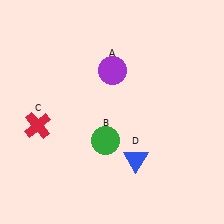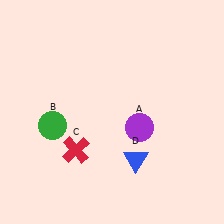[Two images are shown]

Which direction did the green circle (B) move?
The green circle (B) moved left.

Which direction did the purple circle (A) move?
The purple circle (A) moved down.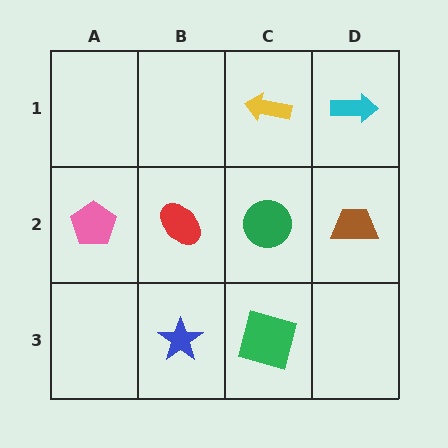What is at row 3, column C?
A green square.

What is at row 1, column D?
A cyan arrow.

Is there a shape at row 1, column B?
No, that cell is empty.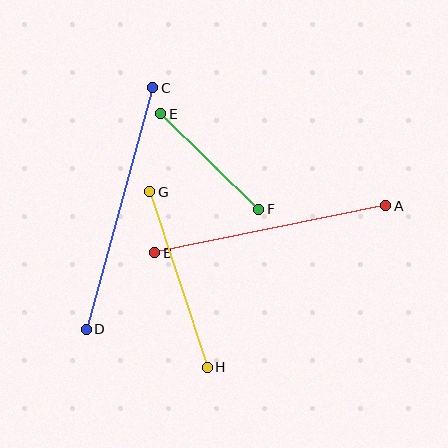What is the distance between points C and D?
The distance is approximately 250 pixels.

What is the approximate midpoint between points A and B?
The midpoint is at approximately (270, 229) pixels.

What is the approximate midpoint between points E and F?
The midpoint is at approximately (210, 161) pixels.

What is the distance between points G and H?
The distance is approximately 185 pixels.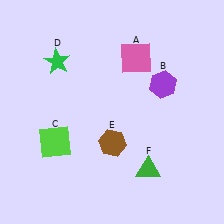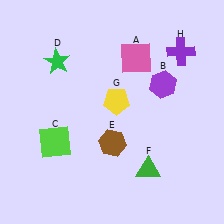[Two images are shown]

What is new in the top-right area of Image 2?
A yellow pentagon (G) was added in the top-right area of Image 2.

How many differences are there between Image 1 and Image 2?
There are 2 differences between the two images.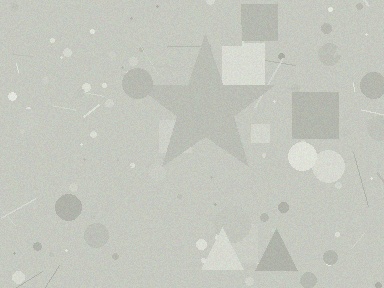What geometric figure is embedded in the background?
A star is embedded in the background.